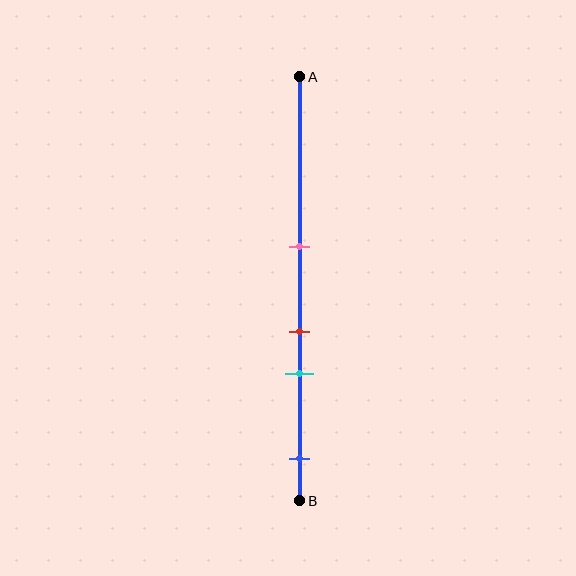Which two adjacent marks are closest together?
The red and cyan marks are the closest adjacent pair.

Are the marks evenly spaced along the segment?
No, the marks are not evenly spaced.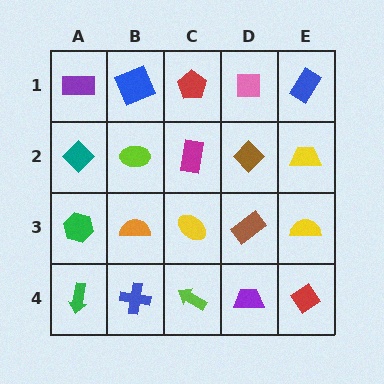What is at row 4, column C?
A lime arrow.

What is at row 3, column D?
A brown rectangle.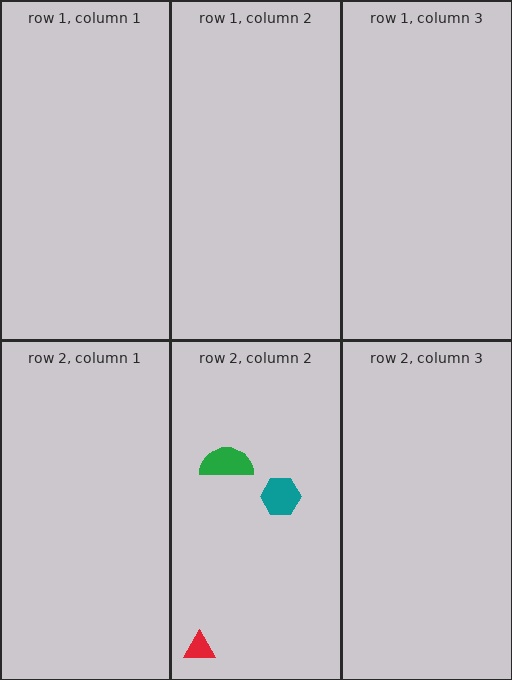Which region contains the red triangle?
The row 2, column 2 region.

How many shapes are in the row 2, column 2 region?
3.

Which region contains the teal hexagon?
The row 2, column 2 region.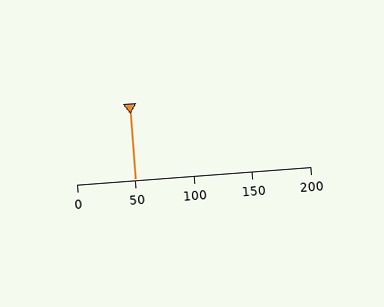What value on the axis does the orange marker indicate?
The marker indicates approximately 50.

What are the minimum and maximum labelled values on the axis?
The axis runs from 0 to 200.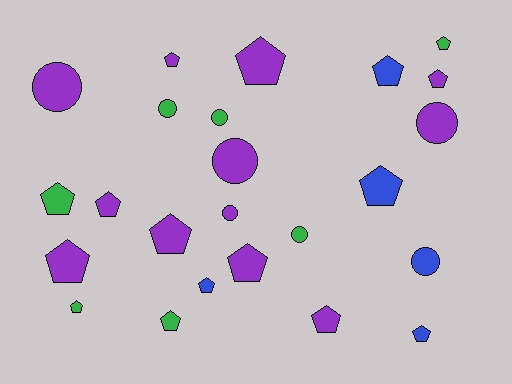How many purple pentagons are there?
There are 8 purple pentagons.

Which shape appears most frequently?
Pentagon, with 16 objects.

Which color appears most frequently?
Purple, with 12 objects.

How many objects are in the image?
There are 24 objects.